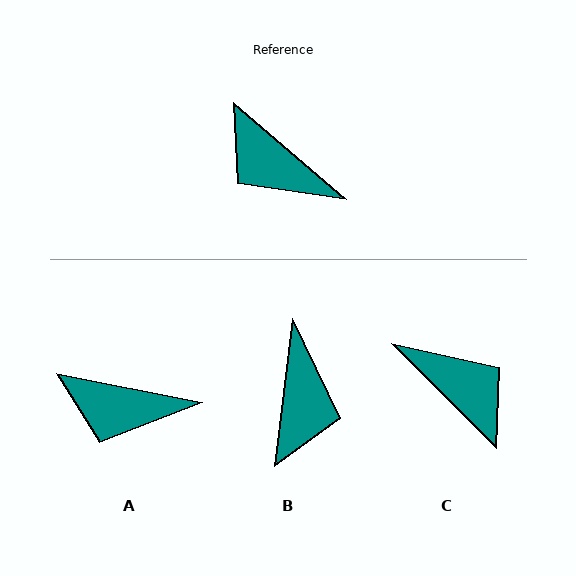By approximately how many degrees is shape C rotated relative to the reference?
Approximately 176 degrees counter-clockwise.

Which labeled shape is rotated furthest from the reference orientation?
C, about 176 degrees away.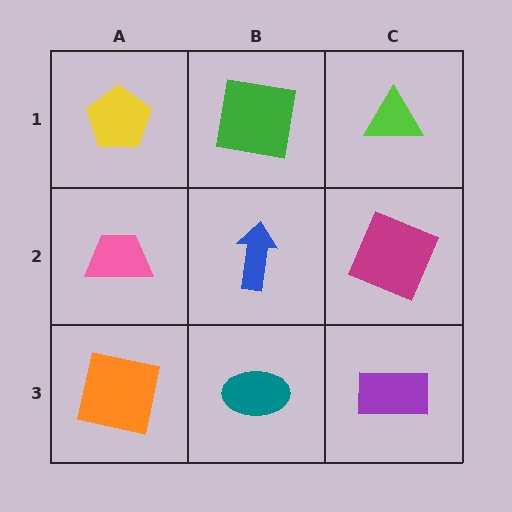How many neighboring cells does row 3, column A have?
2.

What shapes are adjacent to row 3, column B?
A blue arrow (row 2, column B), an orange square (row 3, column A), a purple rectangle (row 3, column C).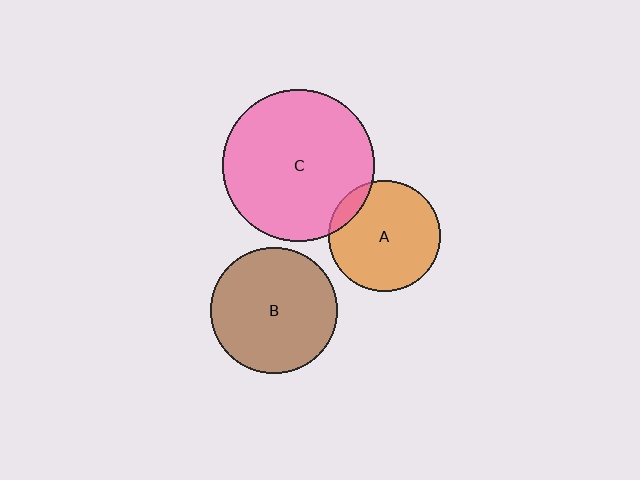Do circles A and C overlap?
Yes.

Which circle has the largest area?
Circle C (pink).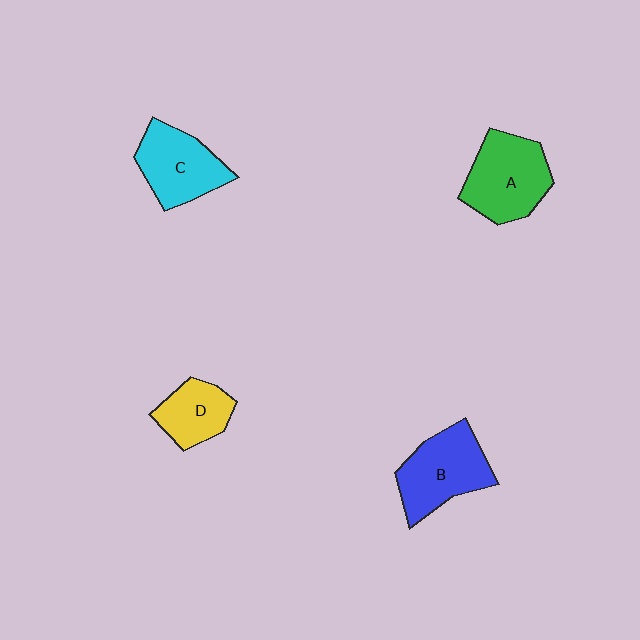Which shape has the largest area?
Shape A (green).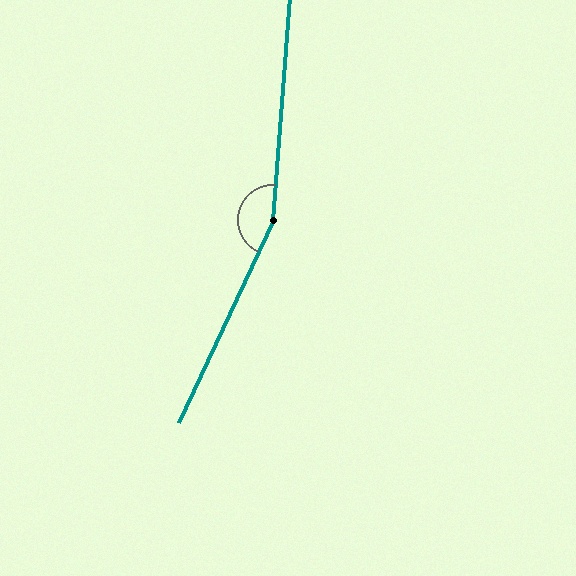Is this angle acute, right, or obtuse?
It is obtuse.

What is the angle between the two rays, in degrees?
Approximately 160 degrees.